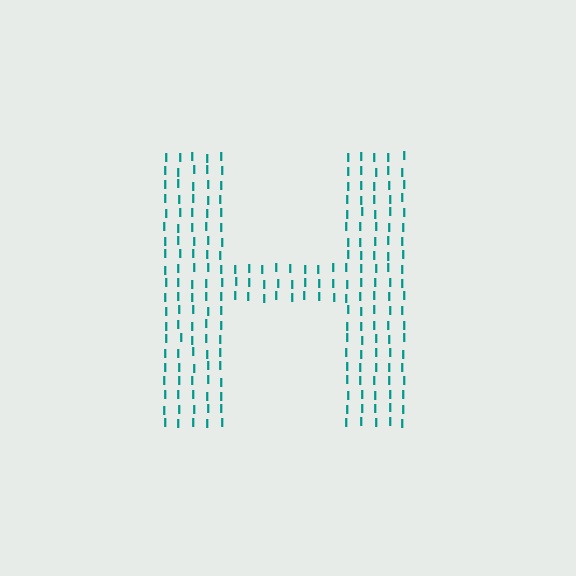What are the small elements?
The small elements are letter I's.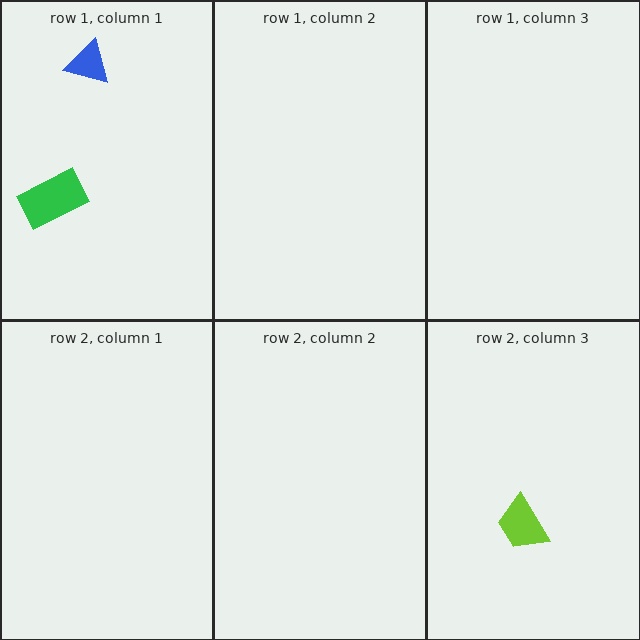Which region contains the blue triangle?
The row 1, column 1 region.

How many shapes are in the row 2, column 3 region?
1.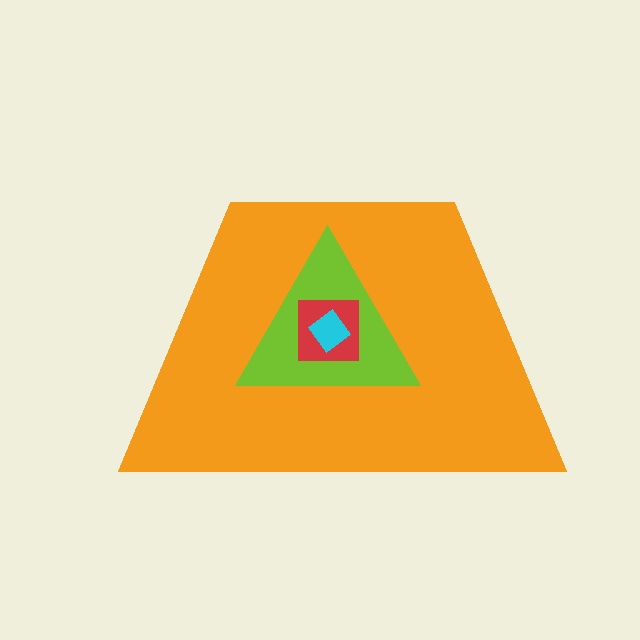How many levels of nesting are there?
4.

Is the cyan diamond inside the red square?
Yes.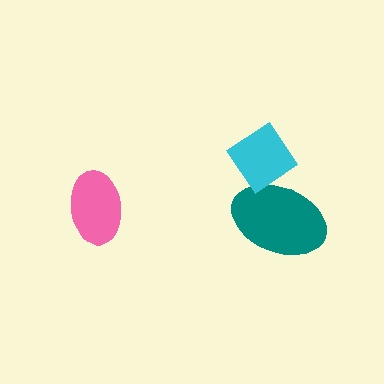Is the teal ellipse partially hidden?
Yes, it is partially covered by another shape.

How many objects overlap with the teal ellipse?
1 object overlaps with the teal ellipse.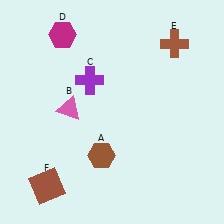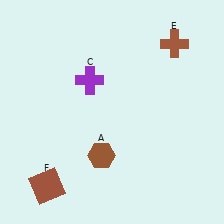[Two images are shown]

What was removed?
The pink triangle (B), the magenta hexagon (D) were removed in Image 2.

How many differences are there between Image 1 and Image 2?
There are 2 differences between the two images.